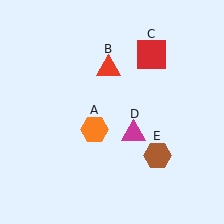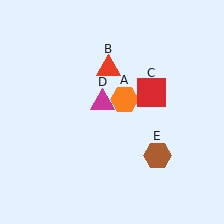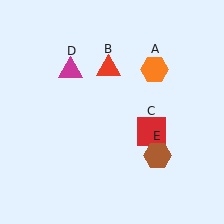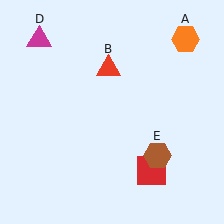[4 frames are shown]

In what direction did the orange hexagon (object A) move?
The orange hexagon (object A) moved up and to the right.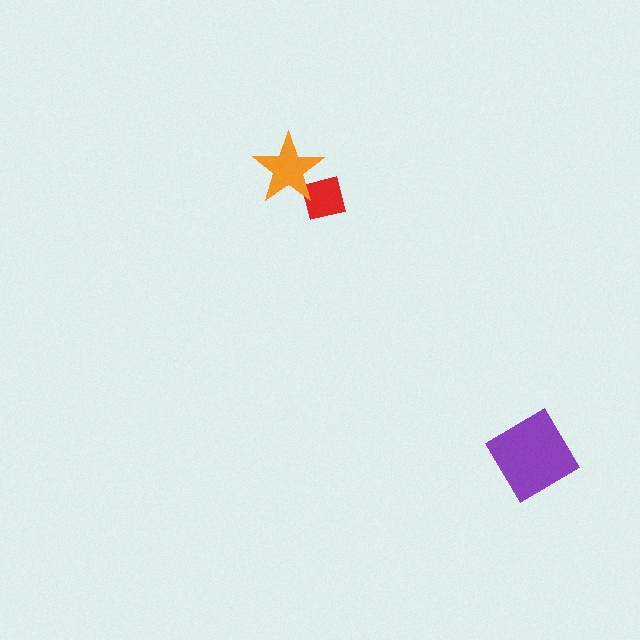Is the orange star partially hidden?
No, no other shape covers it.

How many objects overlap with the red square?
1 object overlaps with the red square.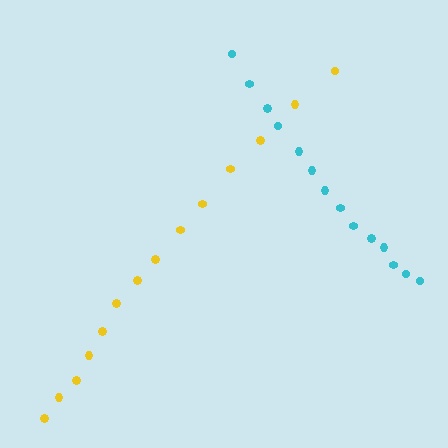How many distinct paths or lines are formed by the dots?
There are 2 distinct paths.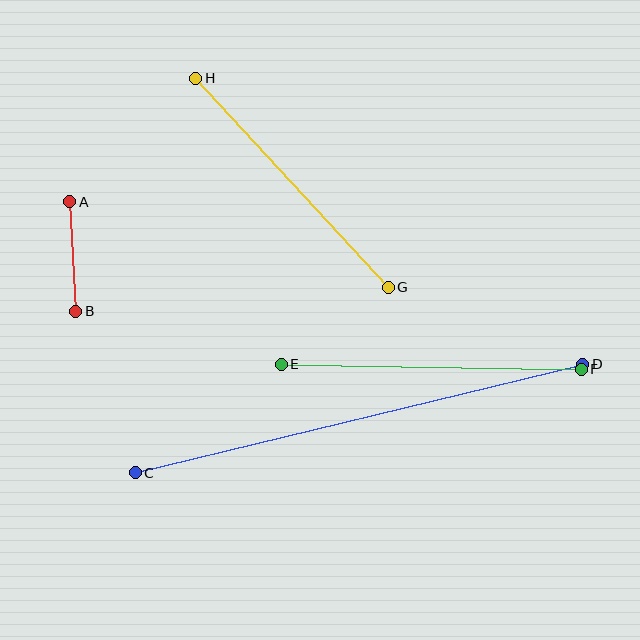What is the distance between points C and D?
The distance is approximately 460 pixels.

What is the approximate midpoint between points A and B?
The midpoint is at approximately (73, 257) pixels.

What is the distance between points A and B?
The distance is approximately 110 pixels.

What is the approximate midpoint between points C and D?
The midpoint is at approximately (359, 419) pixels.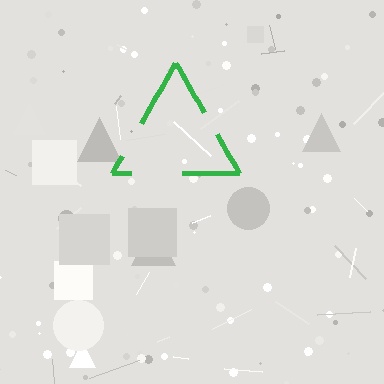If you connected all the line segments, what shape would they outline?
They would outline a triangle.